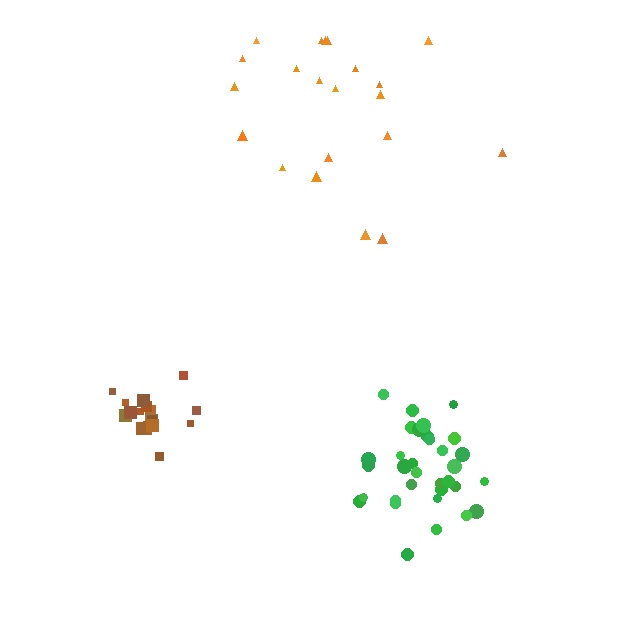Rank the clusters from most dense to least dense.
green, brown, orange.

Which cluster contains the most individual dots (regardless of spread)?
Green (33).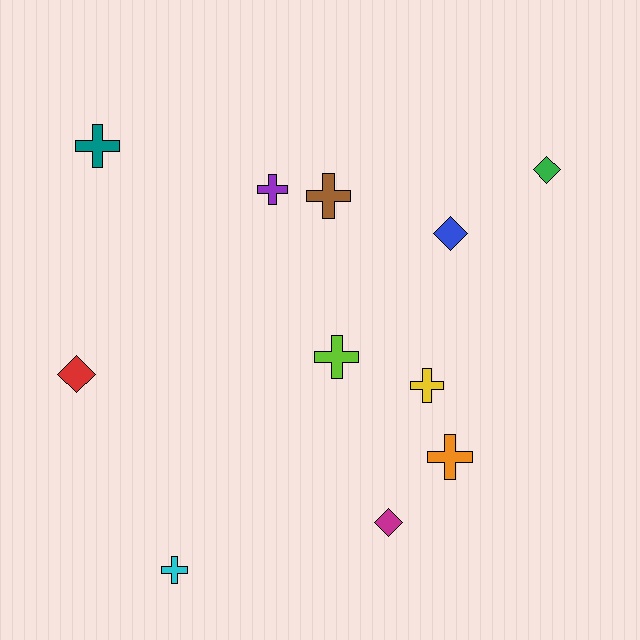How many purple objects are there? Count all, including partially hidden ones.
There is 1 purple object.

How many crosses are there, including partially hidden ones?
There are 7 crosses.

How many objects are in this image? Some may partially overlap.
There are 11 objects.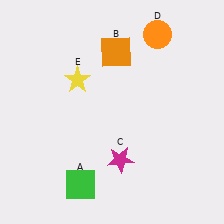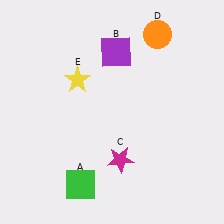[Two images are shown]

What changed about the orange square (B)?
In Image 1, B is orange. In Image 2, it changed to purple.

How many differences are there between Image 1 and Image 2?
There is 1 difference between the two images.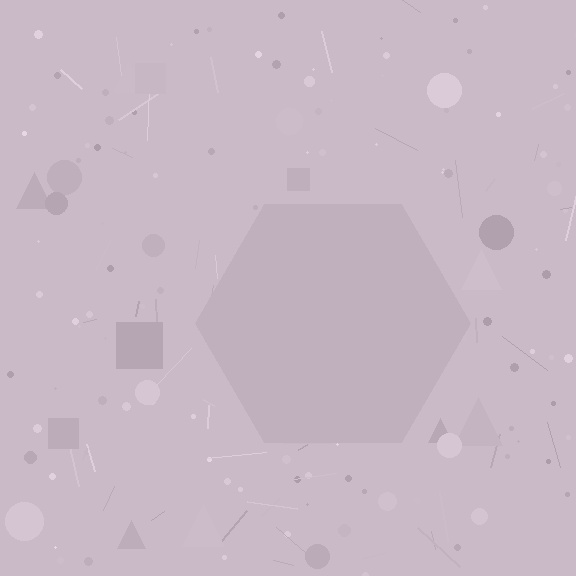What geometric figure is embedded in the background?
A hexagon is embedded in the background.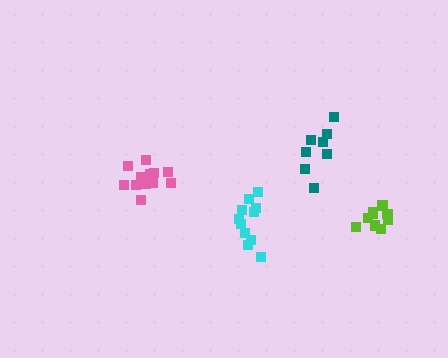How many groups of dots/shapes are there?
There are 4 groups.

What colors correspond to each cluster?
The clusters are colored: teal, pink, lime, cyan.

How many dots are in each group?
Group 1: 8 dots, Group 2: 12 dots, Group 3: 10 dots, Group 4: 11 dots (41 total).